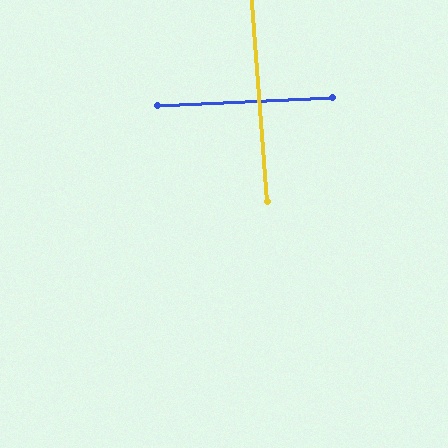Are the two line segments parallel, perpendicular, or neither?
Perpendicular — they meet at approximately 89°.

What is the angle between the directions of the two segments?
Approximately 89 degrees.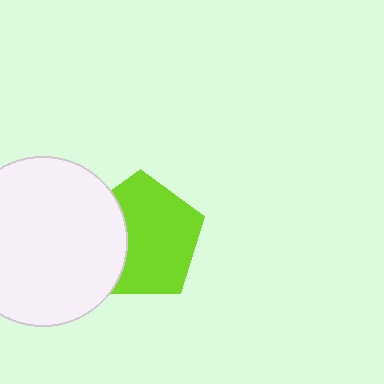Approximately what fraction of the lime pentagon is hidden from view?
Roughly 31% of the lime pentagon is hidden behind the white circle.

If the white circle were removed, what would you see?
You would see the complete lime pentagon.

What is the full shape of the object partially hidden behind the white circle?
The partially hidden object is a lime pentagon.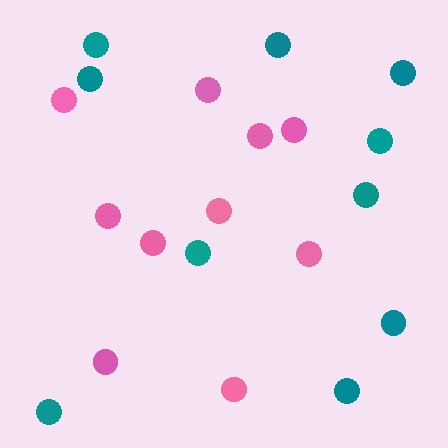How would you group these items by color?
There are 2 groups: one group of teal circles (10) and one group of pink circles (10).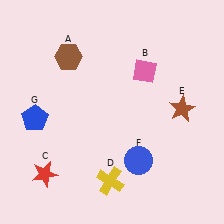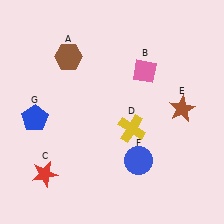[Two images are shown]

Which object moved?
The yellow cross (D) moved up.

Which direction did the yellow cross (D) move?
The yellow cross (D) moved up.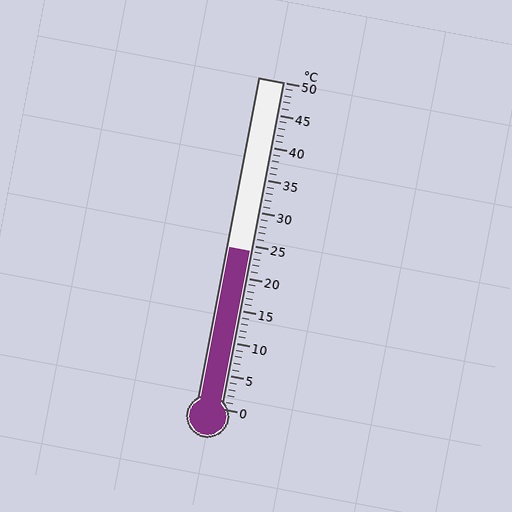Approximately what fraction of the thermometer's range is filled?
The thermometer is filled to approximately 50% of its range.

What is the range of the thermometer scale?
The thermometer scale ranges from 0°C to 50°C.